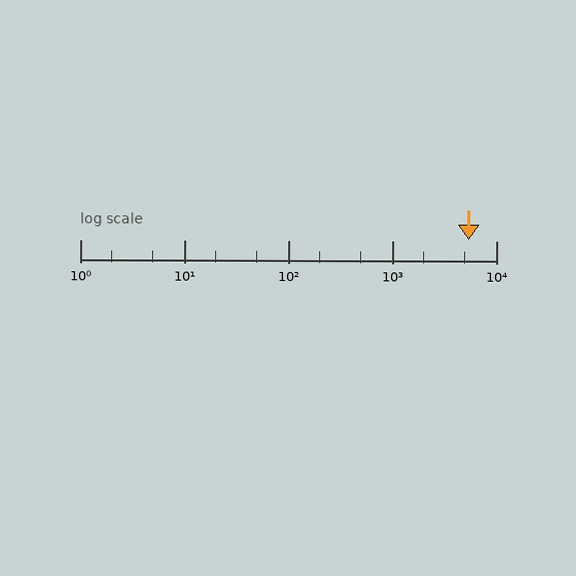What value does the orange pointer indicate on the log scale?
The pointer indicates approximately 5500.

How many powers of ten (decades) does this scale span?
The scale spans 4 decades, from 1 to 10000.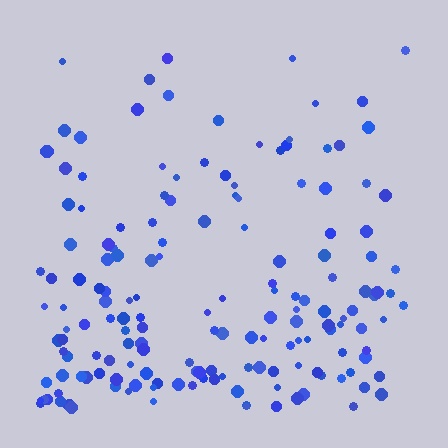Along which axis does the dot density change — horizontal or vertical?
Vertical.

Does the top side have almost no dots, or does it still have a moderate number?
Still a moderate number, just noticeably fewer than the bottom.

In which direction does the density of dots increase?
From top to bottom, with the bottom side densest.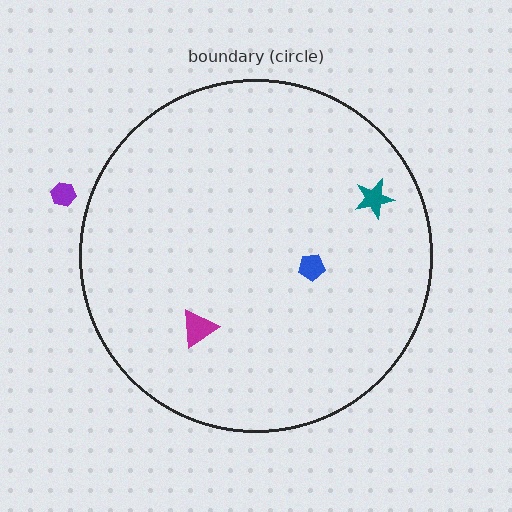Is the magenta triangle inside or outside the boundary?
Inside.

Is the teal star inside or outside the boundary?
Inside.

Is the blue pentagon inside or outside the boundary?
Inside.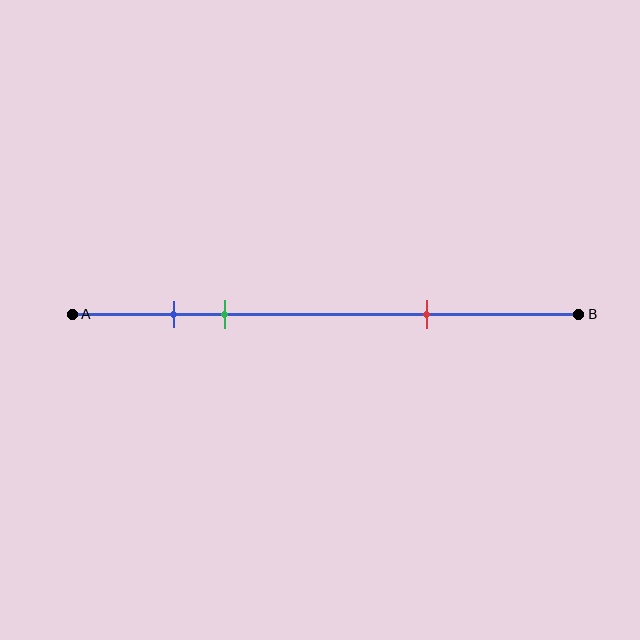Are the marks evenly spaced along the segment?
No, the marks are not evenly spaced.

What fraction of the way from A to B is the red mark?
The red mark is approximately 70% (0.7) of the way from A to B.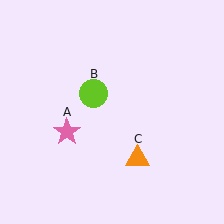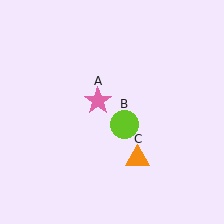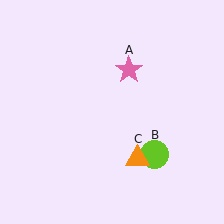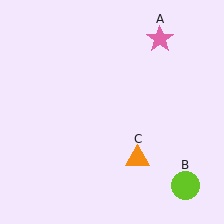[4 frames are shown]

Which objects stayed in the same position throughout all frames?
Orange triangle (object C) remained stationary.